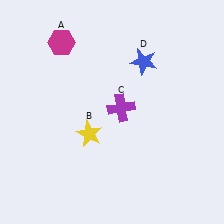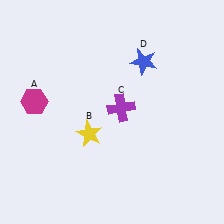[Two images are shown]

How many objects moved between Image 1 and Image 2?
1 object moved between the two images.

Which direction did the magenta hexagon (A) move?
The magenta hexagon (A) moved down.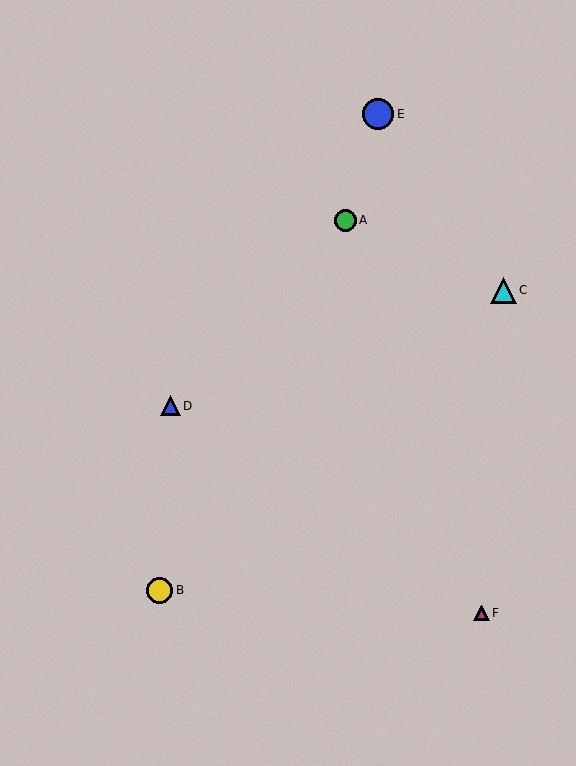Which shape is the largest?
The blue circle (labeled E) is the largest.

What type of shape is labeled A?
Shape A is a green circle.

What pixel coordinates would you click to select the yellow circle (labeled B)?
Click at (160, 590) to select the yellow circle B.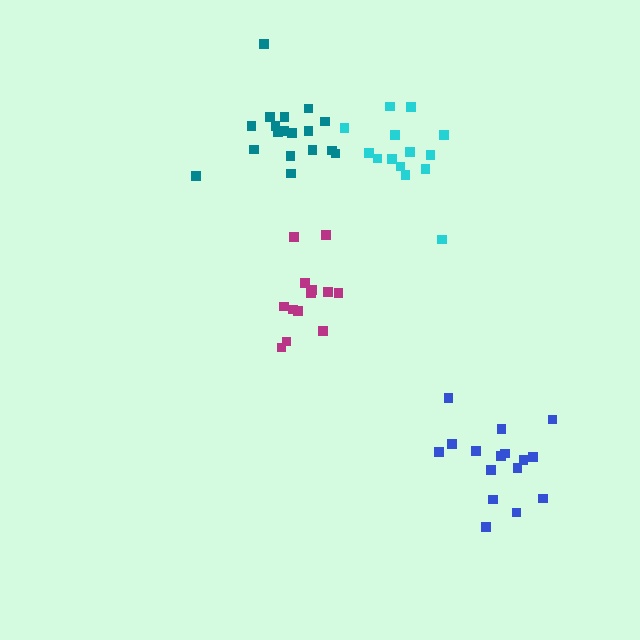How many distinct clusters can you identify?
There are 4 distinct clusters.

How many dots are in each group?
Group 1: 18 dots, Group 2: 16 dots, Group 3: 13 dots, Group 4: 14 dots (61 total).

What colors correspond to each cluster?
The clusters are colored: teal, blue, magenta, cyan.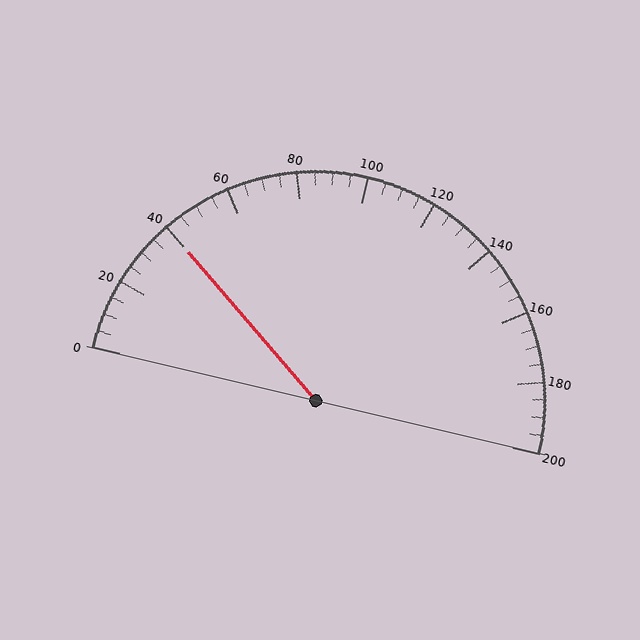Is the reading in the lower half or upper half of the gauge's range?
The reading is in the lower half of the range (0 to 200).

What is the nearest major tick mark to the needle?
The nearest major tick mark is 40.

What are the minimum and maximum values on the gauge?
The gauge ranges from 0 to 200.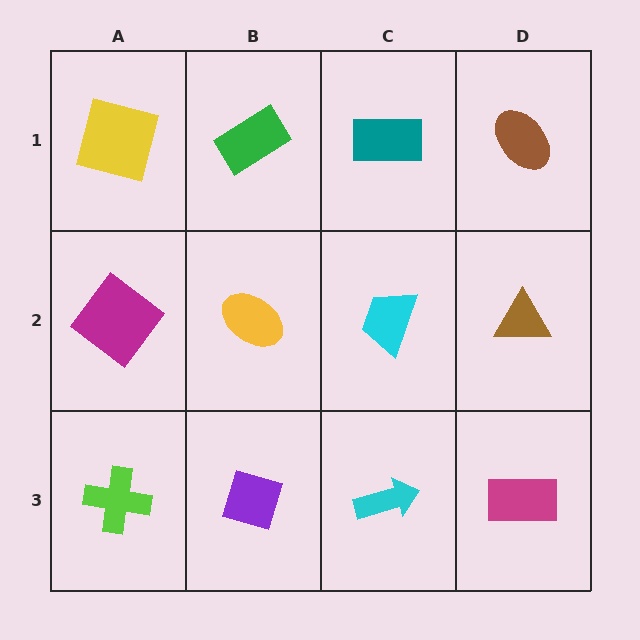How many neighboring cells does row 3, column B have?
3.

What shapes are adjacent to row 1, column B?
A yellow ellipse (row 2, column B), a yellow square (row 1, column A), a teal rectangle (row 1, column C).